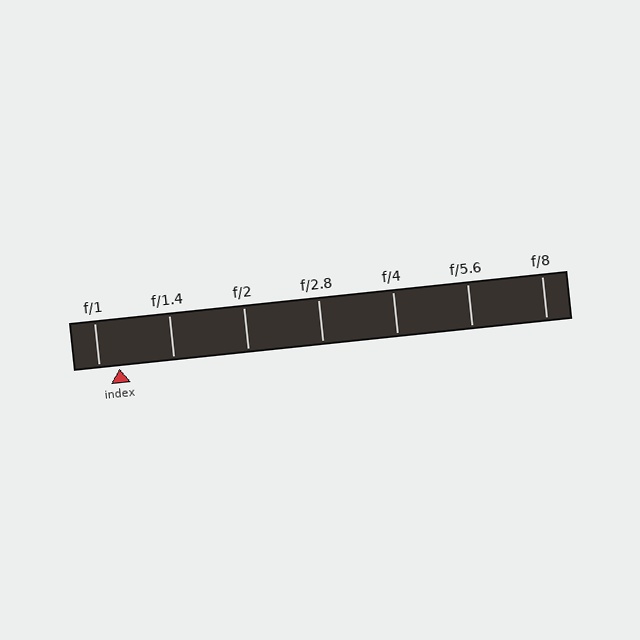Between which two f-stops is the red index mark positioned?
The index mark is between f/1 and f/1.4.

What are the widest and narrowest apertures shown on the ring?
The widest aperture shown is f/1 and the narrowest is f/8.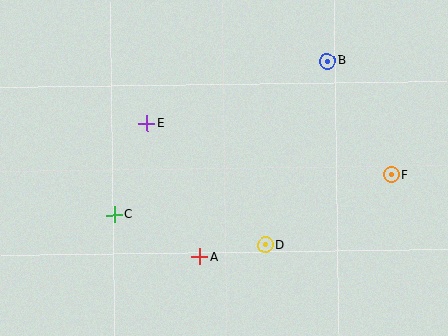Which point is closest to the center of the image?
Point D at (265, 245) is closest to the center.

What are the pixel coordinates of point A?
Point A is at (200, 257).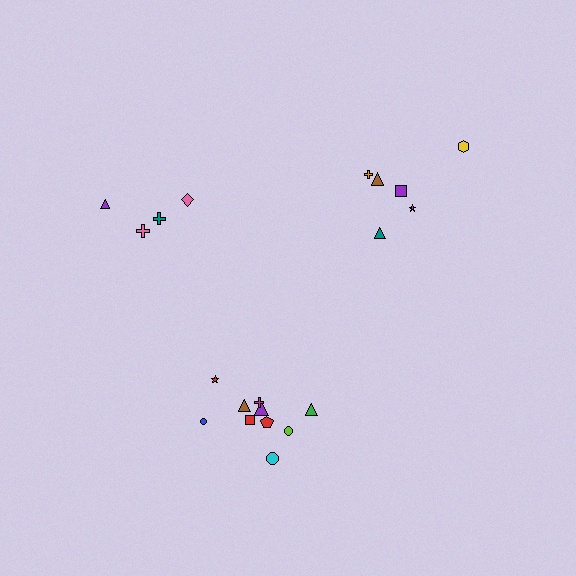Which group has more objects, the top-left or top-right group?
The top-right group.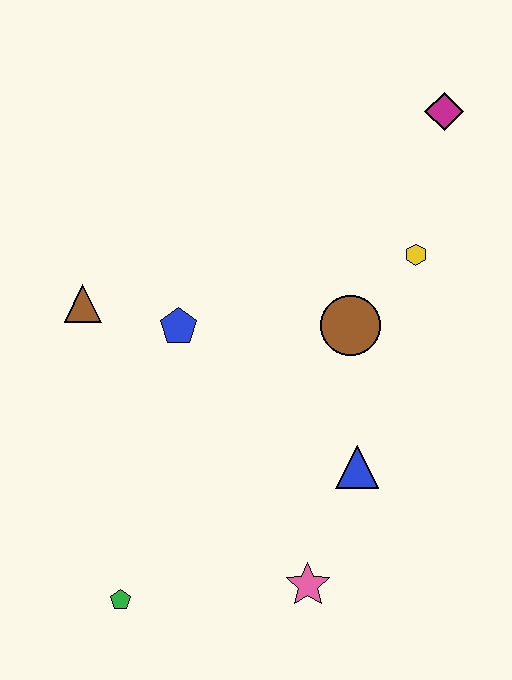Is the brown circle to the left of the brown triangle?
No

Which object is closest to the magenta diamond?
The yellow hexagon is closest to the magenta diamond.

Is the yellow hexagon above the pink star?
Yes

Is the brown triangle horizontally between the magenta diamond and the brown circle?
No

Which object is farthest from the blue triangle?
The magenta diamond is farthest from the blue triangle.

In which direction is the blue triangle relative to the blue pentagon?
The blue triangle is to the right of the blue pentagon.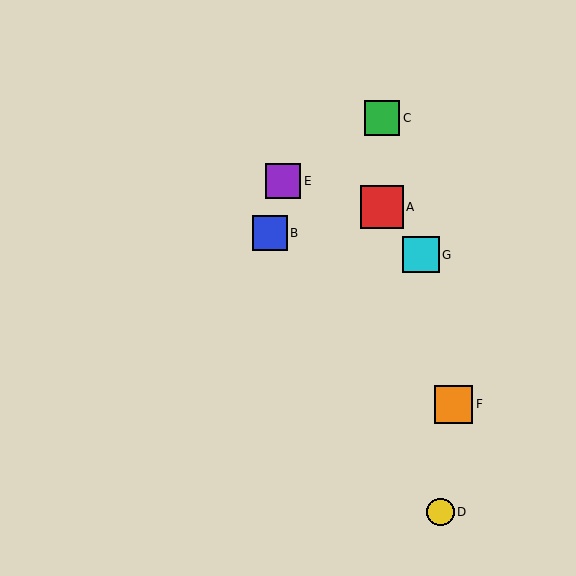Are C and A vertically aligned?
Yes, both are at x≈382.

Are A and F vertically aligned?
No, A is at x≈382 and F is at x≈454.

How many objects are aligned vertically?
2 objects (A, C) are aligned vertically.